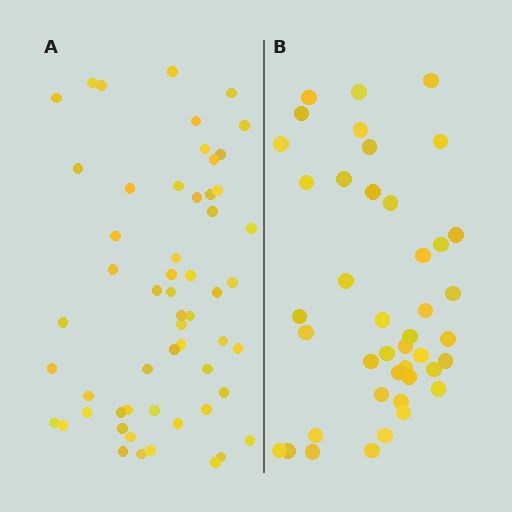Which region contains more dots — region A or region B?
Region A (the left region) has more dots.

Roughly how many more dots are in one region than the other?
Region A has approximately 15 more dots than region B.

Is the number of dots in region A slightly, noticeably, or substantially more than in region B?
Region A has noticeably more, but not dramatically so. The ratio is roughly 1.3 to 1.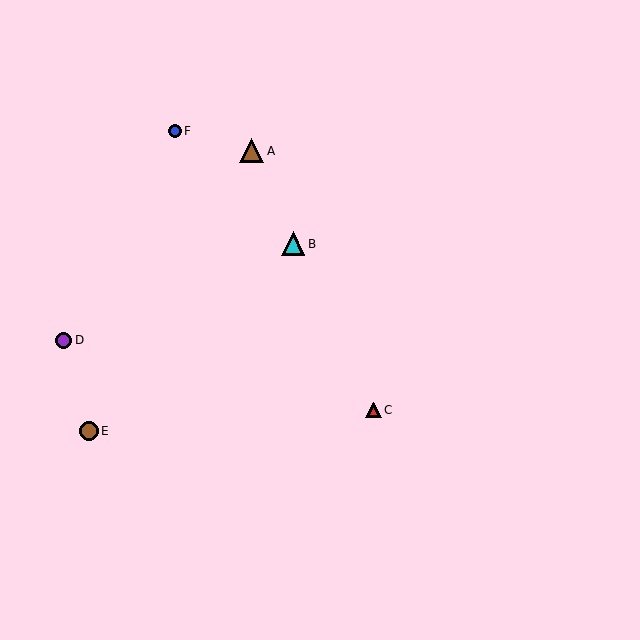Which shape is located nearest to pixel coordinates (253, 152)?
The brown triangle (labeled A) at (252, 151) is nearest to that location.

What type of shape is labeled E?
Shape E is a brown circle.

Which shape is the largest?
The brown triangle (labeled A) is the largest.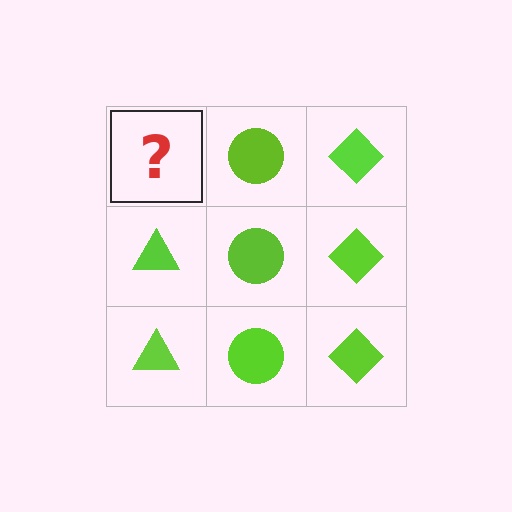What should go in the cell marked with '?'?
The missing cell should contain a lime triangle.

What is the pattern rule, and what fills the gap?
The rule is that each column has a consistent shape. The gap should be filled with a lime triangle.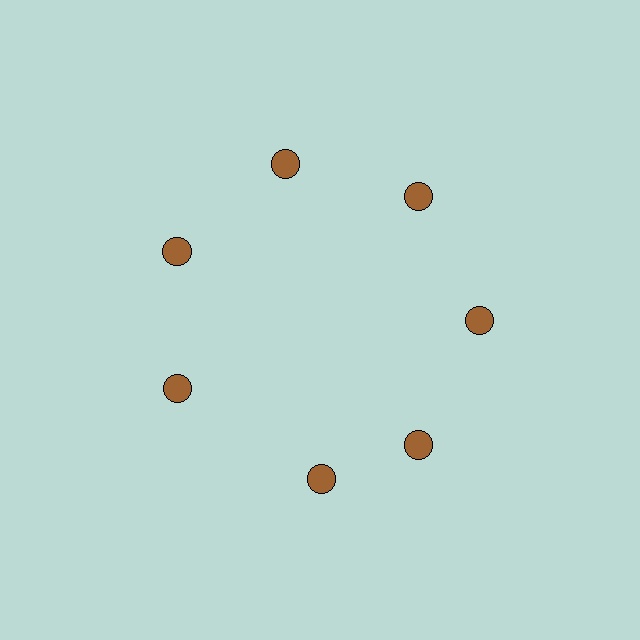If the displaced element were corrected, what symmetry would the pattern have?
It would have 7-fold rotational symmetry — the pattern would map onto itself every 51 degrees.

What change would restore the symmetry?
The symmetry would be restored by rotating it back into even spacing with its neighbors so that all 7 circles sit at equal angles and equal distance from the center.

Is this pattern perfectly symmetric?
No. The 7 brown circles are arranged in a ring, but one element near the 6 o'clock position is rotated out of alignment along the ring, breaking the 7-fold rotational symmetry.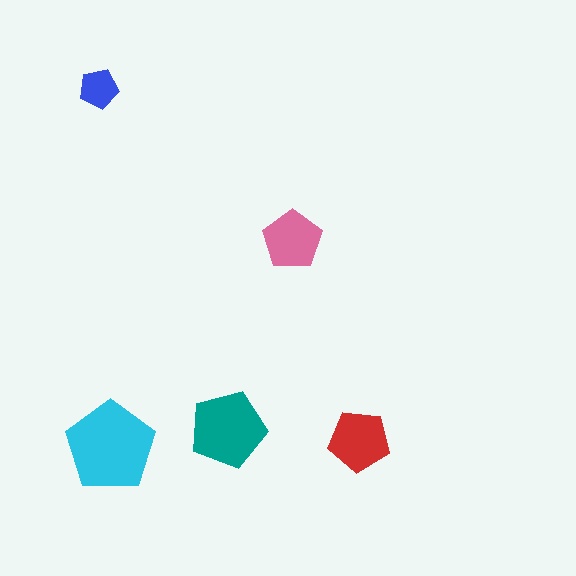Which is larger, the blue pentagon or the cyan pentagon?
The cyan one.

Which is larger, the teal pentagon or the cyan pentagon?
The cyan one.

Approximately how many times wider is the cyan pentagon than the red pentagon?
About 1.5 times wider.